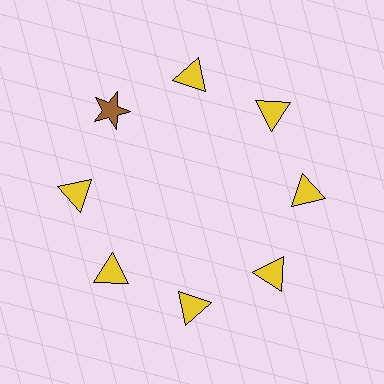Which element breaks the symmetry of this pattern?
The brown star at roughly the 10 o'clock position breaks the symmetry. All other shapes are yellow triangles.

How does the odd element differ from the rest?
It differs in both color (brown instead of yellow) and shape (star instead of triangle).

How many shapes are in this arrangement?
There are 8 shapes arranged in a ring pattern.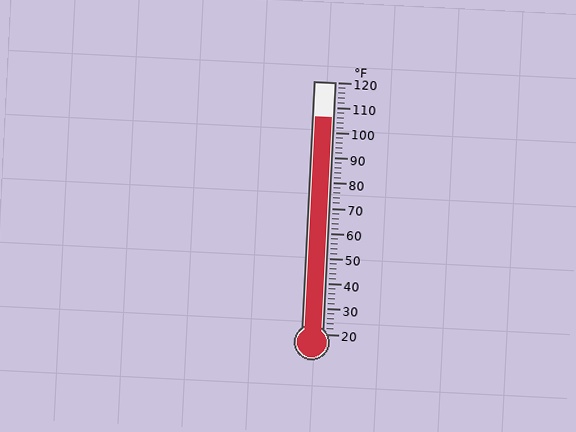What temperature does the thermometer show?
The thermometer shows approximately 106°F.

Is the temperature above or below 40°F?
The temperature is above 40°F.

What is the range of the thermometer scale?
The thermometer scale ranges from 20°F to 120°F.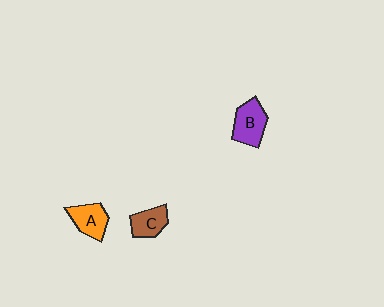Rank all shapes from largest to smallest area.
From largest to smallest: B (purple), A (orange), C (brown).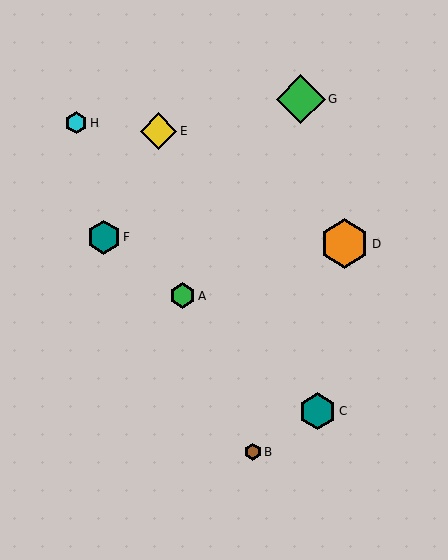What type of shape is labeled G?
Shape G is a green diamond.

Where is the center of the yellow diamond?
The center of the yellow diamond is at (158, 131).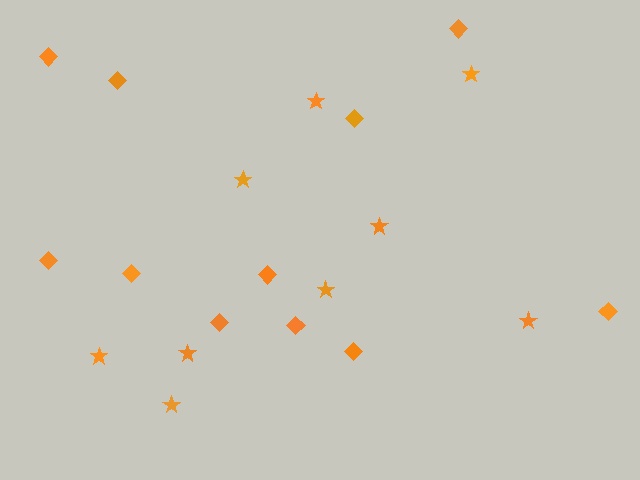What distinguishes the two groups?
There are 2 groups: one group of diamonds (11) and one group of stars (9).